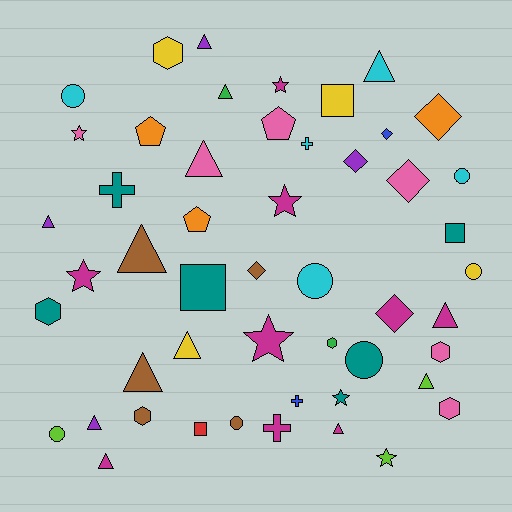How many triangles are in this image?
There are 13 triangles.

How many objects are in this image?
There are 50 objects.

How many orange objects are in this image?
There are 3 orange objects.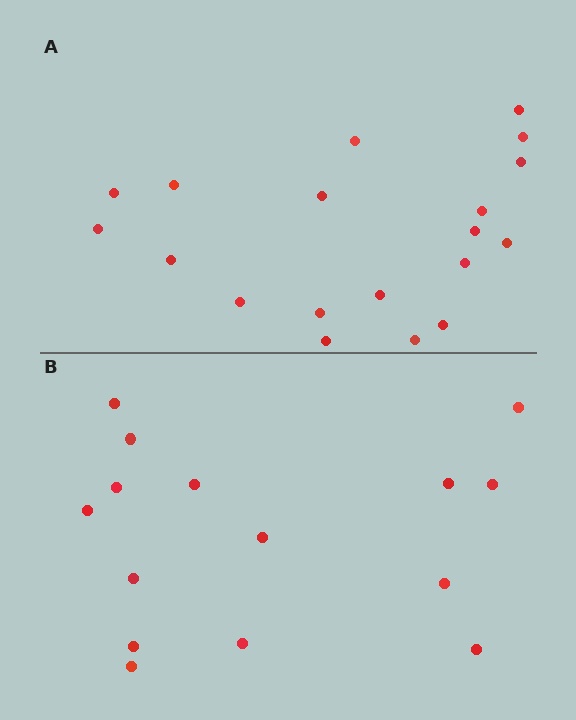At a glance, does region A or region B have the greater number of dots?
Region A (the top region) has more dots.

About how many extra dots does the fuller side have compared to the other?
Region A has about 4 more dots than region B.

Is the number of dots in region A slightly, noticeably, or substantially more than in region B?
Region A has noticeably more, but not dramatically so. The ratio is roughly 1.3 to 1.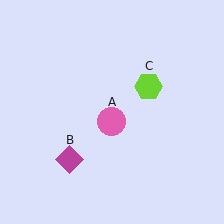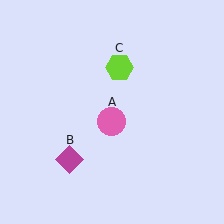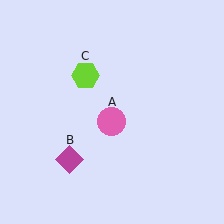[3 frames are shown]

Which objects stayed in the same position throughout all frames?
Pink circle (object A) and magenta diamond (object B) remained stationary.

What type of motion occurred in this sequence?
The lime hexagon (object C) rotated counterclockwise around the center of the scene.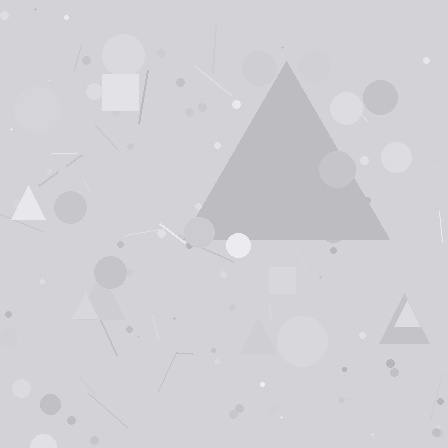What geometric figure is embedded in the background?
A triangle is embedded in the background.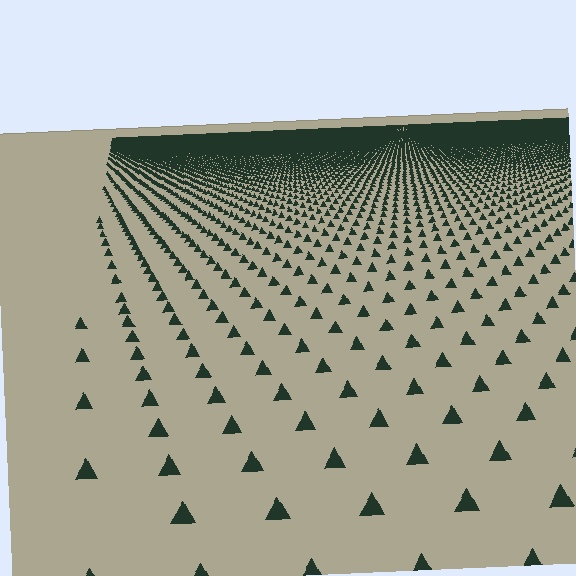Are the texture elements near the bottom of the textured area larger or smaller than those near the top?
Larger. Near the bottom, elements are closer to the viewer and appear at a bigger on-screen size.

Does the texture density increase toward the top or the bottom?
Density increases toward the top.